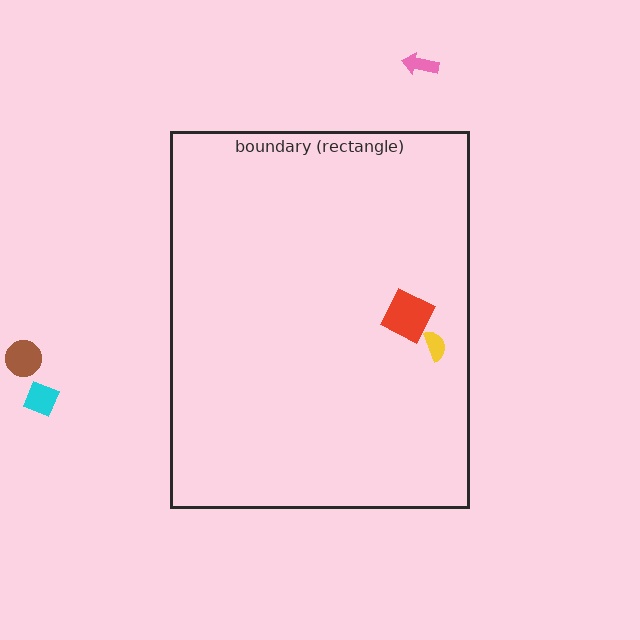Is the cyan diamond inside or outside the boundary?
Outside.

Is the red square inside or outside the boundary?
Inside.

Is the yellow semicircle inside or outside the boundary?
Inside.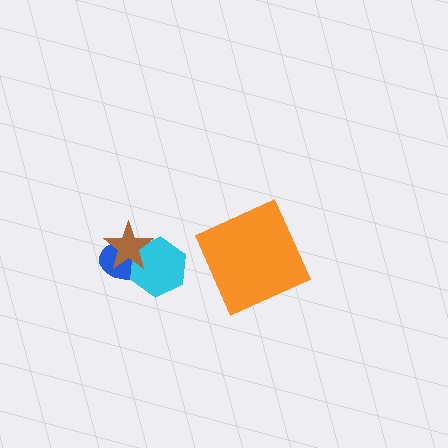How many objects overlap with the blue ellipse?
2 objects overlap with the blue ellipse.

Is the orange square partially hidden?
No, no other shape covers it.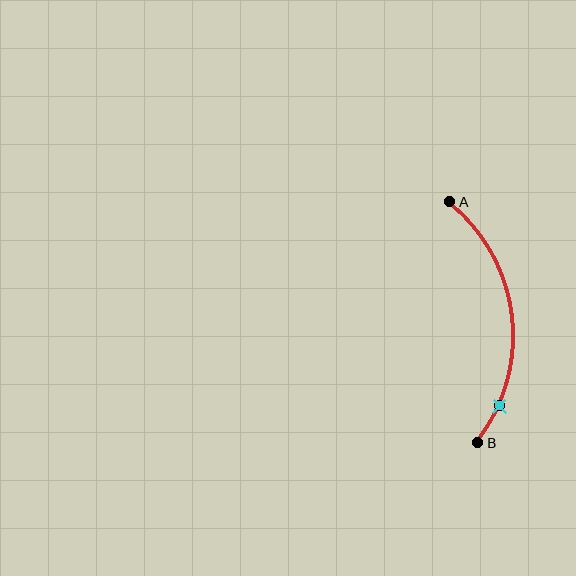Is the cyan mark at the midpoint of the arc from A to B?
No. The cyan mark lies on the arc but is closer to endpoint B. The arc midpoint would be at the point on the curve equidistant along the arc from both A and B.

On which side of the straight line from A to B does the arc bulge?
The arc bulges to the right of the straight line connecting A and B.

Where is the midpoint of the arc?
The arc midpoint is the point on the curve farthest from the straight line joining A and B. It sits to the right of that line.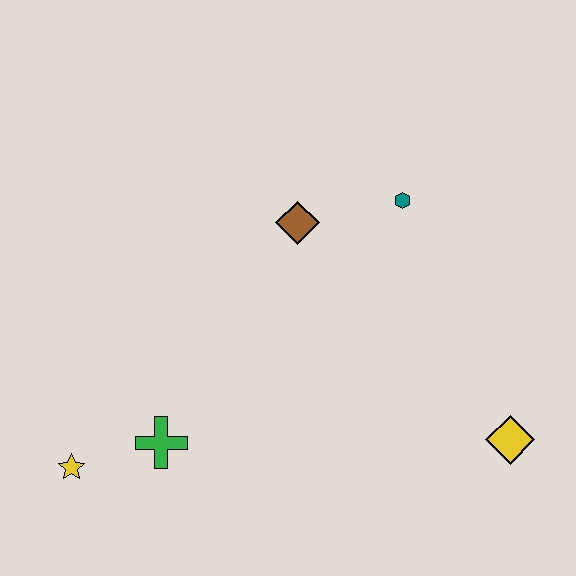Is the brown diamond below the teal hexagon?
Yes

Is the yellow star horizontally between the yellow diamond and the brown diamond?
No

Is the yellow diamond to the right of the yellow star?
Yes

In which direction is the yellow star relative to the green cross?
The yellow star is to the left of the green cross.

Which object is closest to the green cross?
The yellow star is closest to the green cross.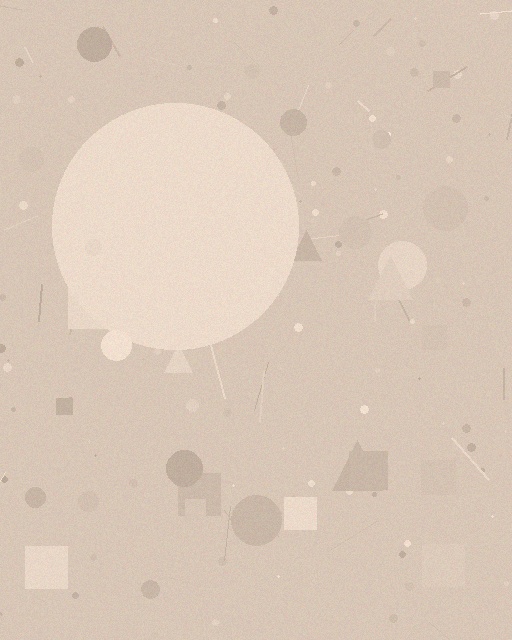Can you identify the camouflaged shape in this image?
The camouflaged shape is a circle.